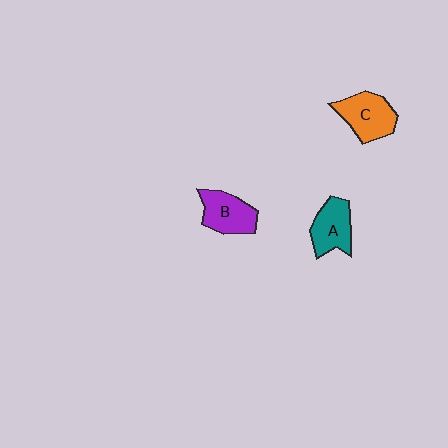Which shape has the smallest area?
Shape A (teal).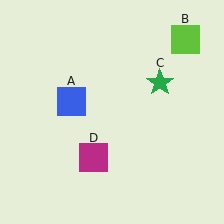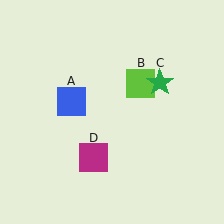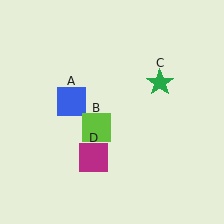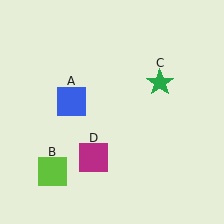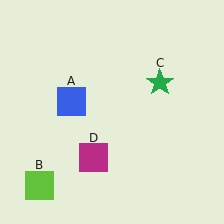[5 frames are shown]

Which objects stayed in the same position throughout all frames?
Blue square (object A) and green star (object C) and magenta square (object D) remained stationary.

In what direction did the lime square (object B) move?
The lime square (object B) moved down and to the left.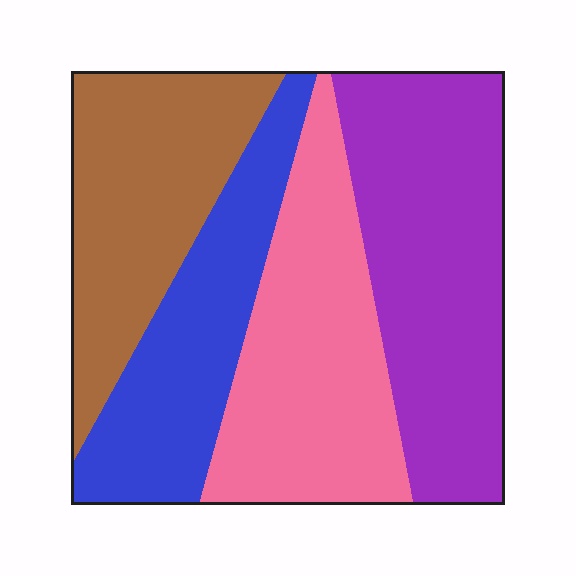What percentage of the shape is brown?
Brown takes up about one quarter (1/4) of the shape.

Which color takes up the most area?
Purple, at roughly 30%.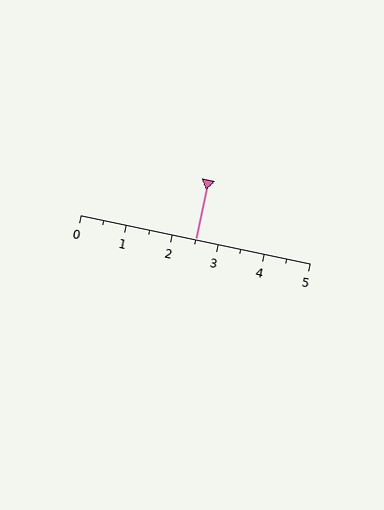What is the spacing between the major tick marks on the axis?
The major ticks are spaced 1 apart.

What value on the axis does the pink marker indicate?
The marker indicates approximately 2.5.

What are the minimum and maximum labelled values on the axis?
The axis runs from 0 to 5.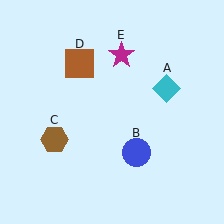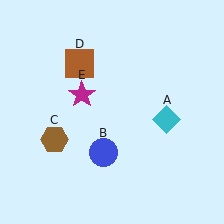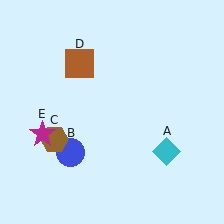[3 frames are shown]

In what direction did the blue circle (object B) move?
The blue circle (object B) moved left.